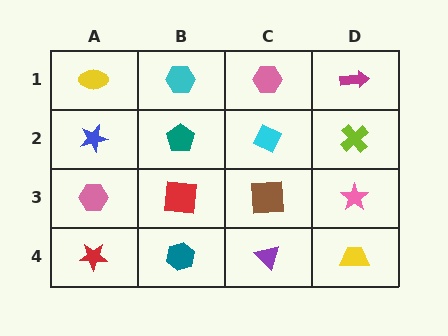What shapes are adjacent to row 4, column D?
A pink star (row 3, column D), a purple triangle (row 4, column C).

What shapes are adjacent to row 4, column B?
A red square (row 3, column B), a red star (row 4, column A), a purple triangle (row 4, column C).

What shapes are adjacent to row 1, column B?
A teal pentagon (row 2, column B), a yellow ellipse (row 1, column A), a pink hexagon (row 1, column C).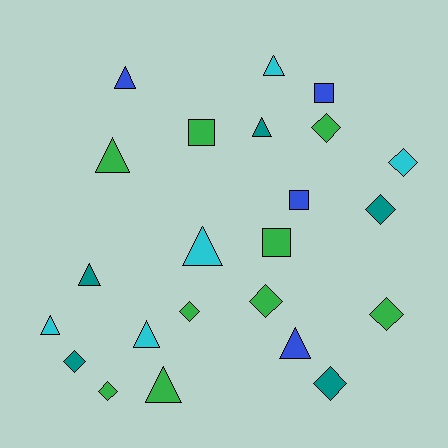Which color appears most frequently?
Green, with 9 objects.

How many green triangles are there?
There are 2 green triangles.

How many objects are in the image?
There are 23 objects.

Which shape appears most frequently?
Triangle, with 10 objects.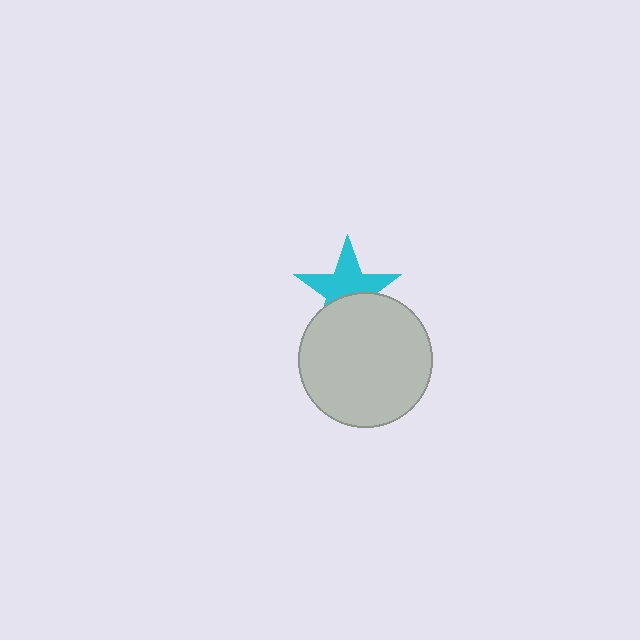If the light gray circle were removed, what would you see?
You would see the complete cyan star.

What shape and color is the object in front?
The object in front is a light gray circle.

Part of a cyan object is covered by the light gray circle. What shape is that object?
It is a star.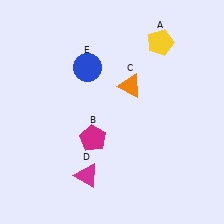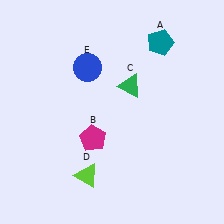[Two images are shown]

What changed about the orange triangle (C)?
In Image 1, C is orange. In Image 2, it changed to green.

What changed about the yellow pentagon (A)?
In Image 1, A is yellow. In Image 2, it changed to teal.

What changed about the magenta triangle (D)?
In Image 1, D is magenta. In Image 2, it changed to lime.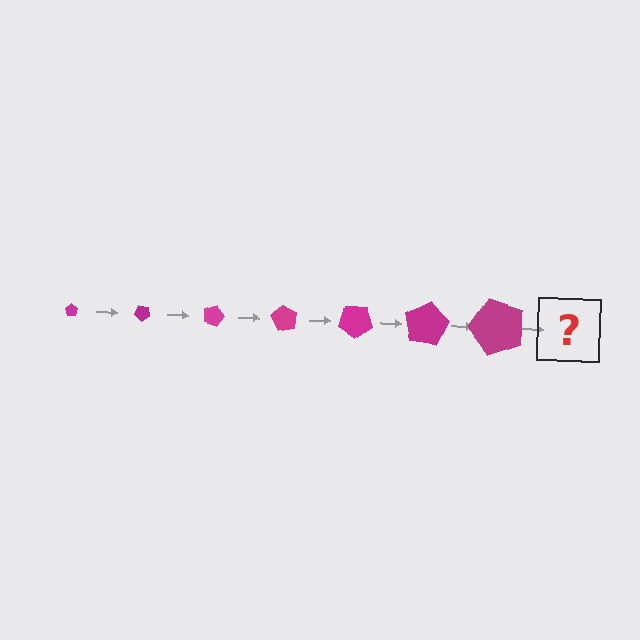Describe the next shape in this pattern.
It should be a pentagon, larger than the previous one and rotated 315 degrees from the start.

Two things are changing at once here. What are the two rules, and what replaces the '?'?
The two rules are that the pentagon grows larger each step and it rotates 45 degrees each step. The '?' should be a pentagon, larger than the previous one and rotated 315 degrees from the start.